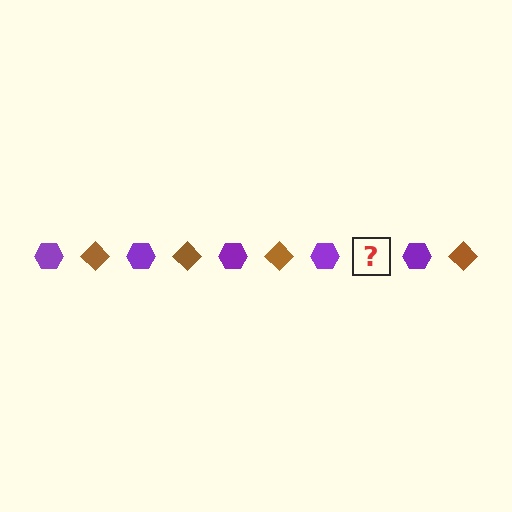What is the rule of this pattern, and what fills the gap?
The rule is that the pattern alternates between purple hexagon and brown diamond. The gap should be filled with a brown diamond.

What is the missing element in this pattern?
The missing element is a brown diamond.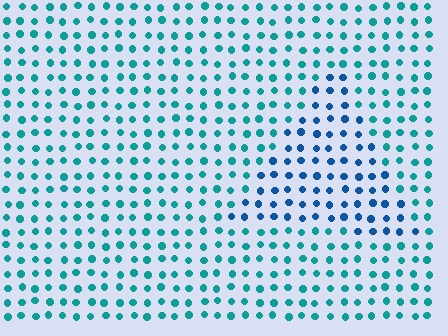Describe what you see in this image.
The image is filled with small teal elements in a uniform arrangement. A triangle-shaped region is visible where the elements are tinted to a slightly different hue, forming a subtle color boundary.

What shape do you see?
I see a triangle.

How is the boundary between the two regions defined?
The boundary is defined purely by a slight shift in hue (about 33 degrees). Spacing, size, and orientation are identical on both sides.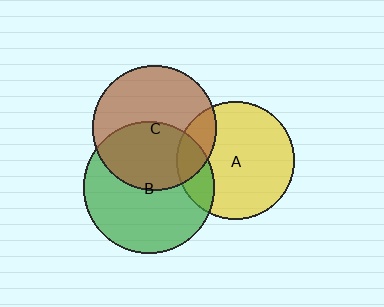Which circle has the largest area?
Circle B (green).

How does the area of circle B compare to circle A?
Approximately 1.2 times.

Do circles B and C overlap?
Yes.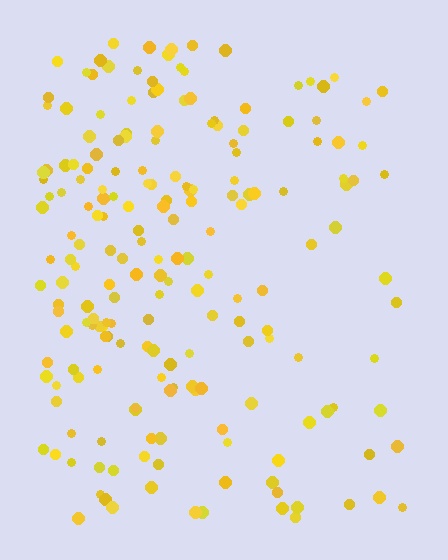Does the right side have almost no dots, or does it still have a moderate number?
Still a moderate number, just noticeably fewer than the left.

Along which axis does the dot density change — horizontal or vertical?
Horizontal.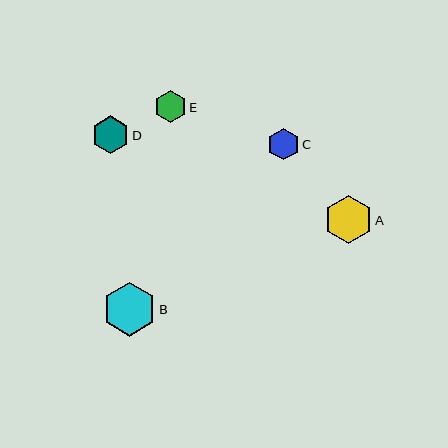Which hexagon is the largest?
Hexagon B is the largest with a size of approximately 54 pixels.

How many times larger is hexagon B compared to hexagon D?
Hexagon B is approximately 1.4 times the size of hexagon D.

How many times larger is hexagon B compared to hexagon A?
Hexagon B is approximately 1.1 times the size of hexagon A.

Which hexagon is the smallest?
Hexagon C is the smallest with a size of approximately 32 pixels.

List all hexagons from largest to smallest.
From largest to smallest: B, A, D, E, C.